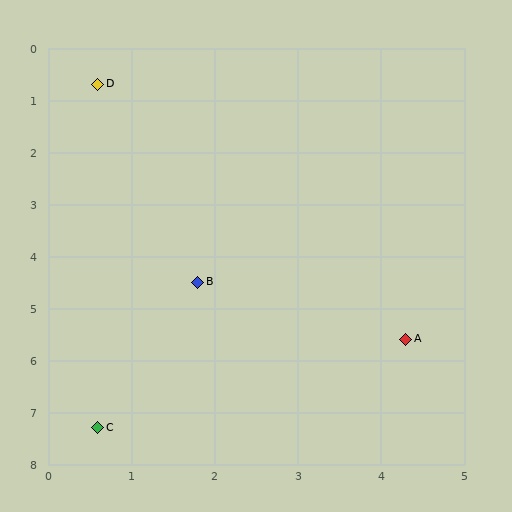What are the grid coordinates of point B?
Point B is at approximately (1.8, 4.5).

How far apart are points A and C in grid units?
Points A and C are about 4.1 grid units apart.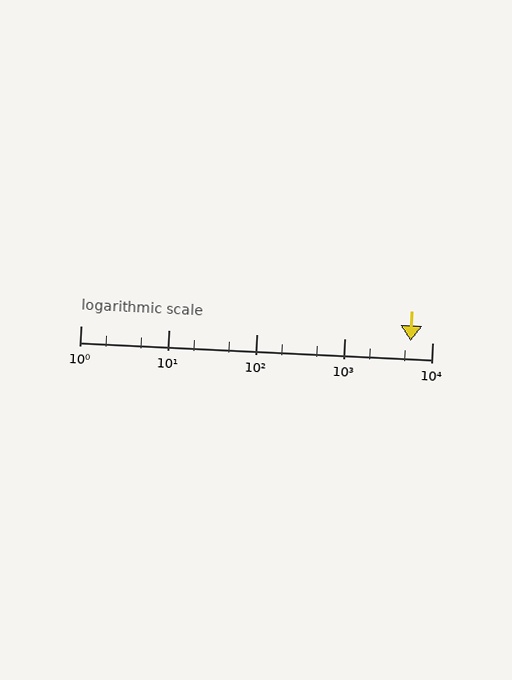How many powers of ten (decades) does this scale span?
The scale spans 4 decades, from 1 to 10000.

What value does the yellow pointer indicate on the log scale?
The pointer indicates approximately 5700.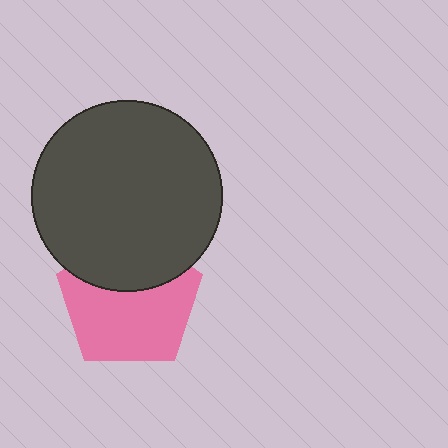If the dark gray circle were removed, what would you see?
You would see the complete pink pentagon.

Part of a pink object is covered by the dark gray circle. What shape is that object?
It is a pentagon.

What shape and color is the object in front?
The object in front is a dark gray circle.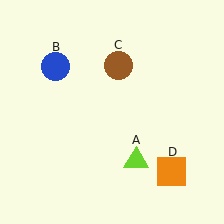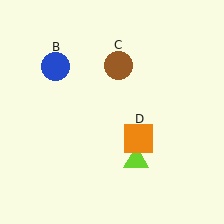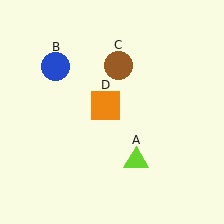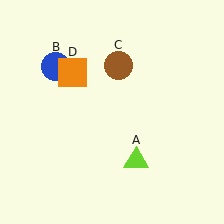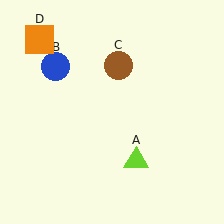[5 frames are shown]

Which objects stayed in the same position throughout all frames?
Lime triangle (object A) and blue circle (object B) and brown circle (object C) remained stationary.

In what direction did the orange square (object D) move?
The orange square (object D) moved up and to the left.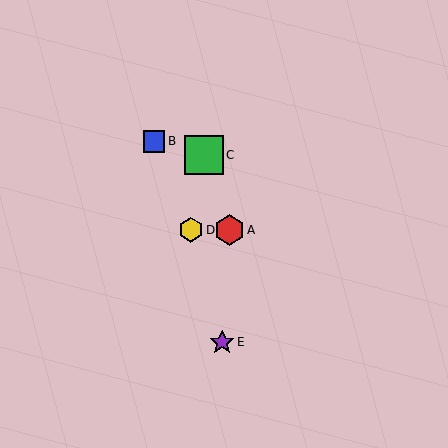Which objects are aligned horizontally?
Objects A, D are aligned horizontally.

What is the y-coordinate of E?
Object E is at y≈342.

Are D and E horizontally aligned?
No, D is at y≈230 and E is at y≈342.